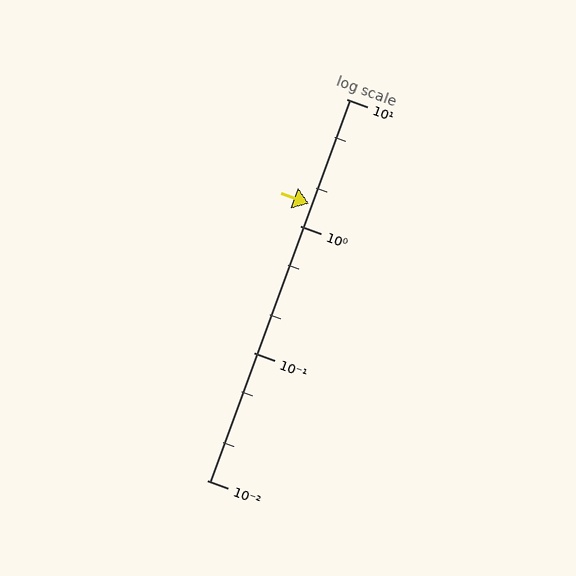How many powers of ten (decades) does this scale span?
The scale spans 3 decades, from 0.01 to 10.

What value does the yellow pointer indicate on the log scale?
The pointer indicates approximately 1.5.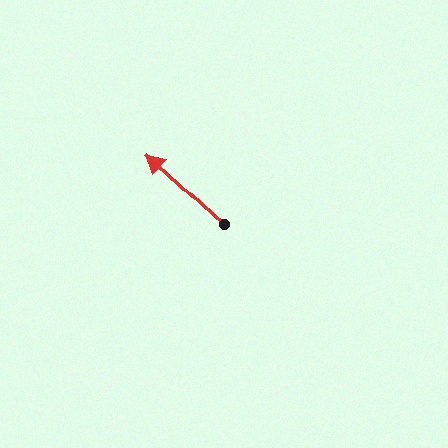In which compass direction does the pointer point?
Northwest.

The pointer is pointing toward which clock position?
Roughly 10 o'clock.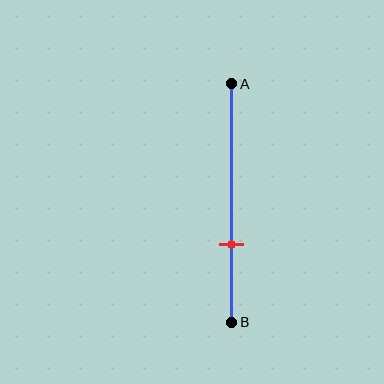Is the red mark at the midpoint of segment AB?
No, the mark is at about 65% from A, not at the 50% midpoint.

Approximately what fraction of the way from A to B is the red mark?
The red mark is approximately 65% of the way from A to B.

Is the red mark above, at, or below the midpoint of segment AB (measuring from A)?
The red mark is below the midpoint of segment AB.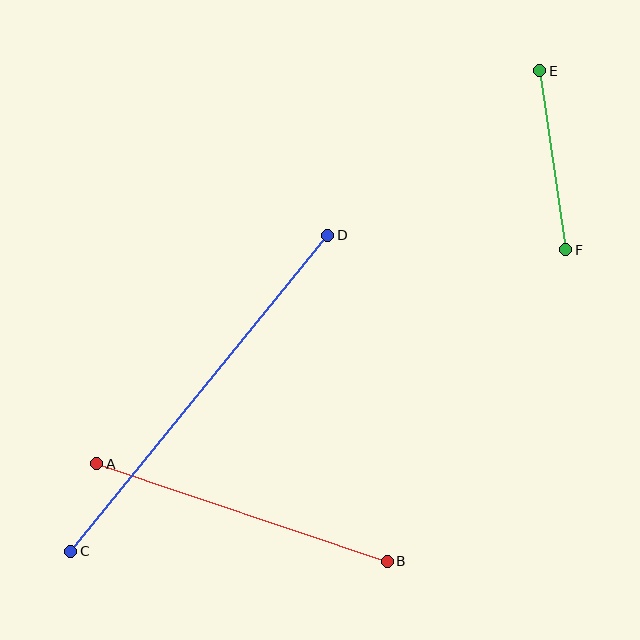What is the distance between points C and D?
The distance is approximately 407 pixels.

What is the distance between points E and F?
The distance is approximately 181 pixels.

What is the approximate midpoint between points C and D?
The midpoint is at approximately (199, 393) pixels.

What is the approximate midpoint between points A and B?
The midpoint is at approximately (242, 513) pixels.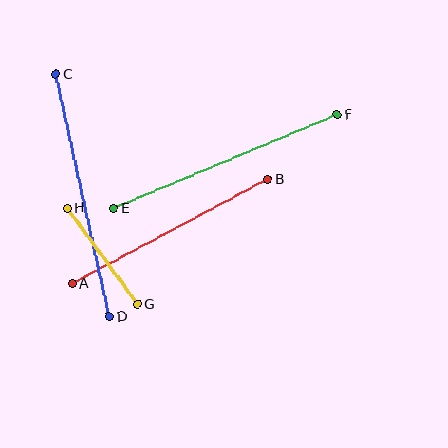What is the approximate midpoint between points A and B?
The midpoint is at approximately (170, 232) pixels.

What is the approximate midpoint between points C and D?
The midpoint is at approximately (83, 195) pixels.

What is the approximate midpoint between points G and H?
The midpoint is at approximately (102, 256) pixels.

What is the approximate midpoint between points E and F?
The midpoint is at approximately (226, 162) pixels.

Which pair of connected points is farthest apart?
Points C and D are farthest apart.